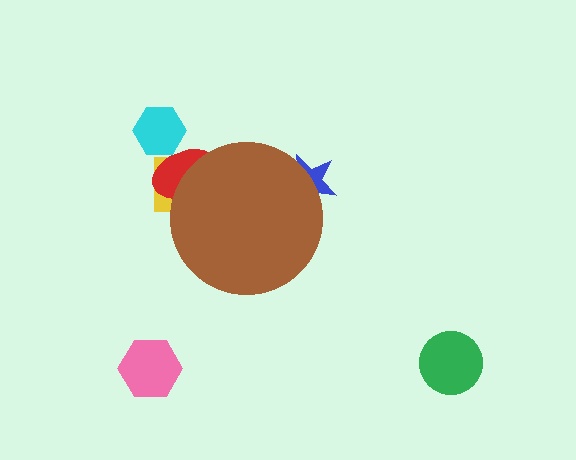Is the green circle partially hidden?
No, the green circle is fully visible.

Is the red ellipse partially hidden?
Yes, the red ellipse is partially hidden behind the brown circle.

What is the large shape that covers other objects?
A brown circle.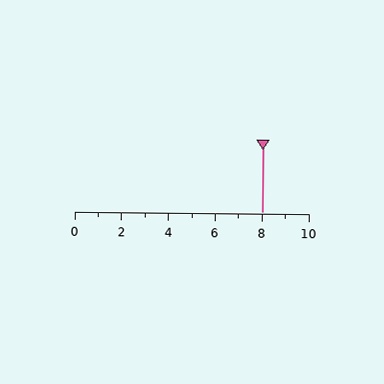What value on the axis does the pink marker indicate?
The marker indicates approximately 8.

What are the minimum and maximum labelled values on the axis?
The axis runs from 0 to 10.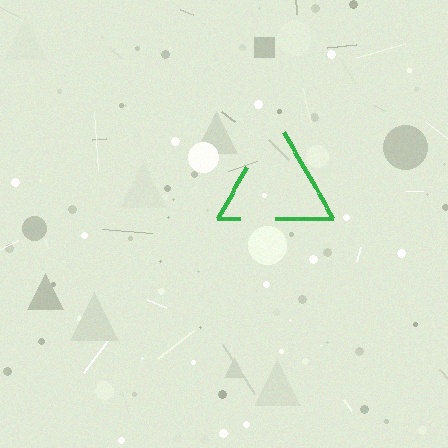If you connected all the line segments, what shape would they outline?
They would outline a triangle.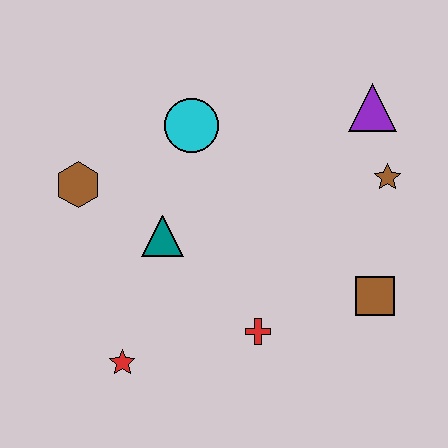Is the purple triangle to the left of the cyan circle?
No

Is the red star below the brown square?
Yes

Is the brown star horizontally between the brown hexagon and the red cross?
No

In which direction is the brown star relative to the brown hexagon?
The brown star is to the right of the brown hexagon.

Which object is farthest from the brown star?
The red star is farthest from the brown star.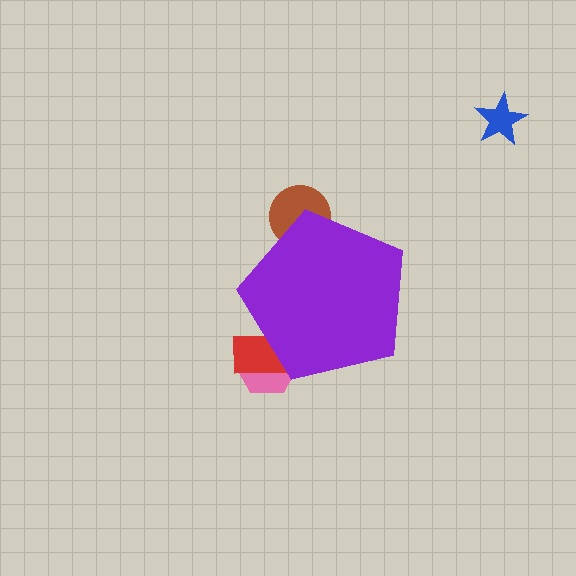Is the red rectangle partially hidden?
Yes, the red rectangle is partially hidden behind the purple pentagon.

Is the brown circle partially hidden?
Yes, the brown circle is partially hidden behind the purple pentagon.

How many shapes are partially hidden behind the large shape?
3 shapes are partially hidden.